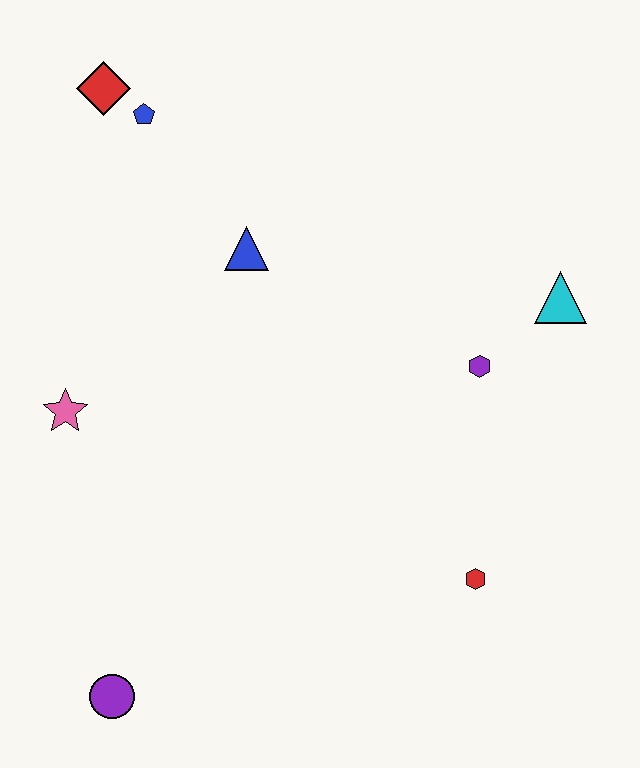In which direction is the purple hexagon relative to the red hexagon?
The purple hexagon is above the red hexagon.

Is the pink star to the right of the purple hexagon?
No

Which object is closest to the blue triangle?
The blue pentagon is closest to the blue triangle.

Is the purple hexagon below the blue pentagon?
Yes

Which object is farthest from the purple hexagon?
The purple circle is farthest from the purple hexagon.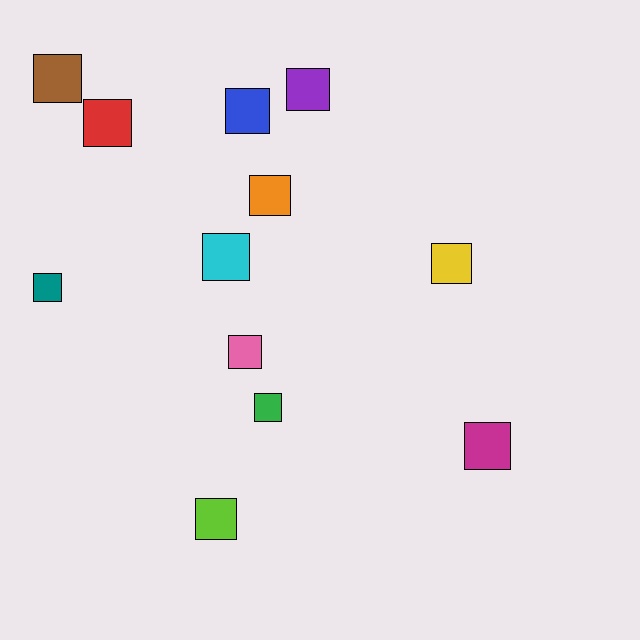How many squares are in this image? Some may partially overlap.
There are 12 squares.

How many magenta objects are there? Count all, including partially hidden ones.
There is 1 magenta object.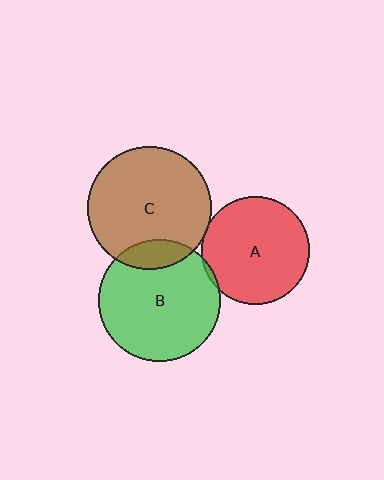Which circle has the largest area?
Circle C (brown).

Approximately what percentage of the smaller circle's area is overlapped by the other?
Approximately 15%.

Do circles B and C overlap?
Yes.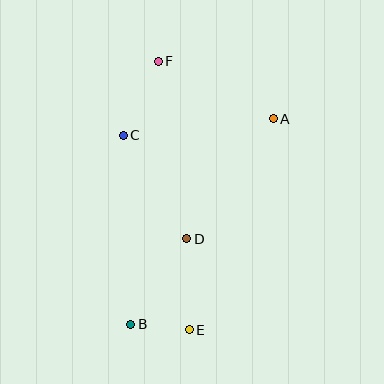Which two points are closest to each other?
Points B and E are closest to each other.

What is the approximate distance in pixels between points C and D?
The distance between C and D is approximately 122 pixels.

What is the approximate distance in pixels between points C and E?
The distance between C and E is approximately 205 pixels.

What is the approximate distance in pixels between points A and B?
The distance between A and B is approximately 250 pixels.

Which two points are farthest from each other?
Points E and F are farthest from each other.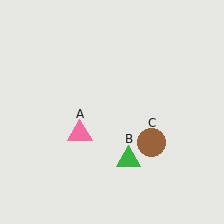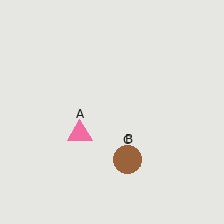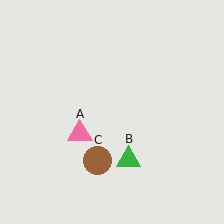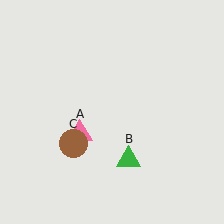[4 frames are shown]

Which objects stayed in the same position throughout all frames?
Pink triangle (object A) and green triangle (object B) remained stationary.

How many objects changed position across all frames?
1 object changed position: brown circle (object C).